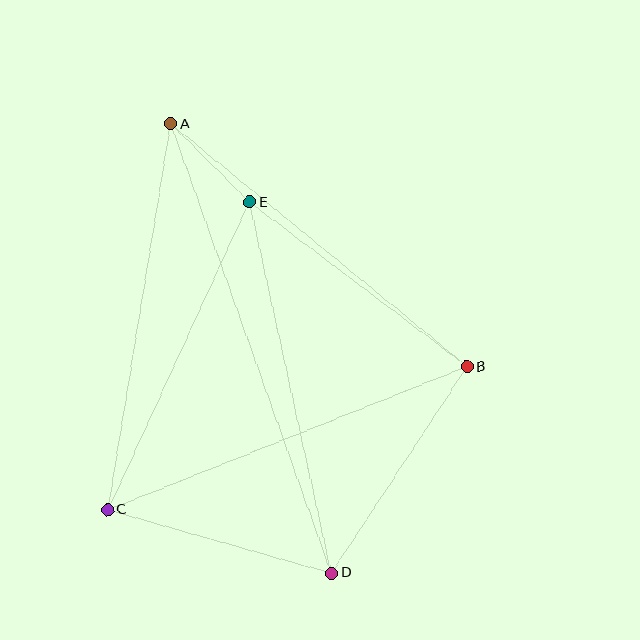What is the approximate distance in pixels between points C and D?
The distance between C and D is approximately 232 pixels.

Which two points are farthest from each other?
Points A and D are farthest from each other.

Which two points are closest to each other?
Points A and E are closest to each other.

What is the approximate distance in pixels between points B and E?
The distance between B and E is approximately 273 pixels.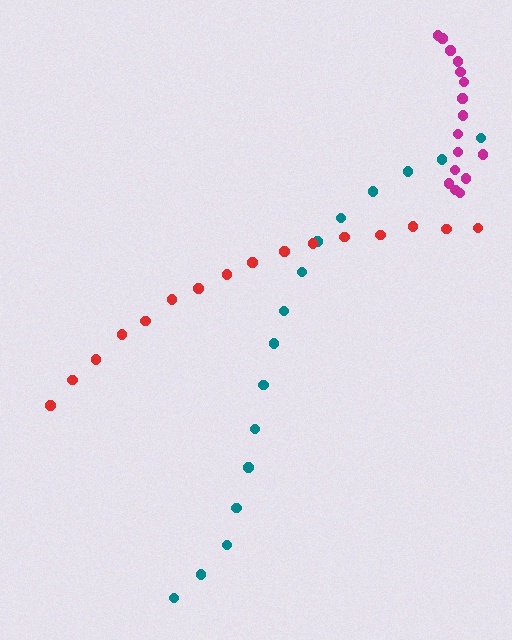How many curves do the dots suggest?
There are 3 distinct paths.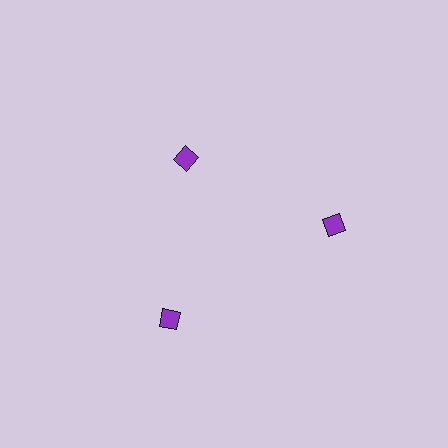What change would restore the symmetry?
The symmetry would be restored by moving it outward, back onto the ring so that all 3 diamonds sit at equal angles and equal distance from the center.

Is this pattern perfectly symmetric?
No. The 3 purple diamonds are arranged in a ring, but one element near the 11 o'clock position is pulled inward toward the center, breaking the 3-fold rotational symmetry.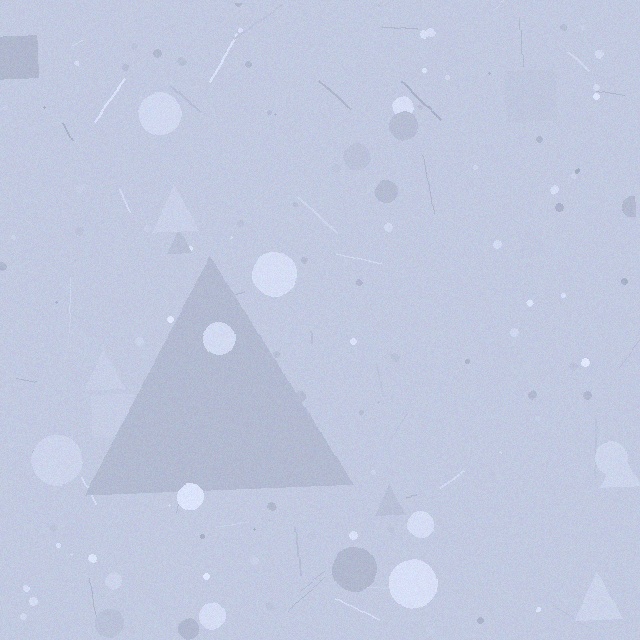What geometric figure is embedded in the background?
A triangle is embedded in the background.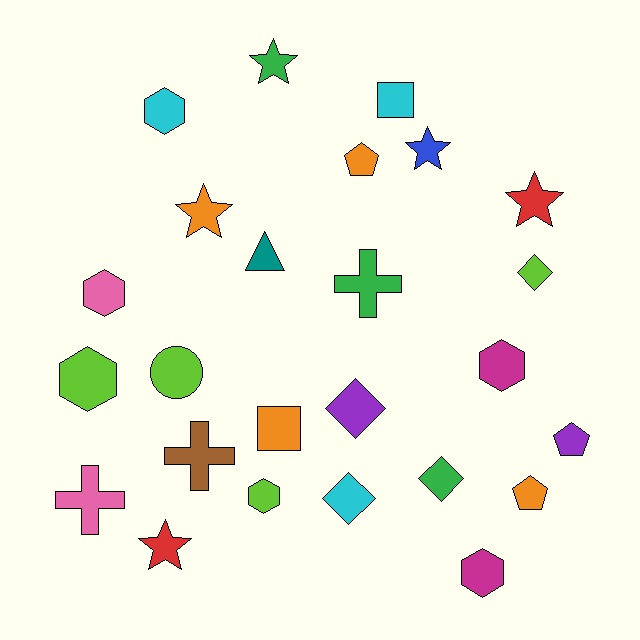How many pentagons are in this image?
There are 3 pentagons.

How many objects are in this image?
There are 25 objects.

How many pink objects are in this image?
There are 2 pink objects.